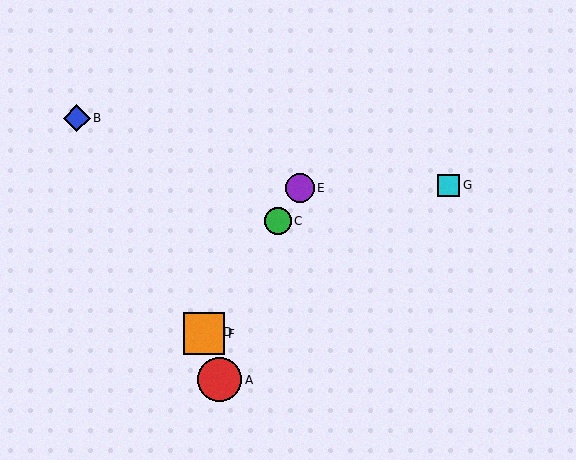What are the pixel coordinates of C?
Object C is at (278, 221).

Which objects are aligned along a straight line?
Objects C, D, E, F are aligned along a straight line.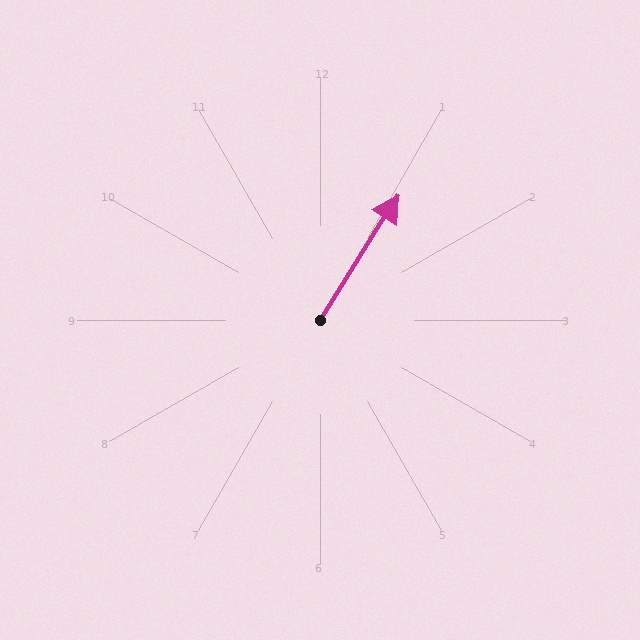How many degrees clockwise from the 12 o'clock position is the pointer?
Approximately 32 degrees.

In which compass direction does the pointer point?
Northeast.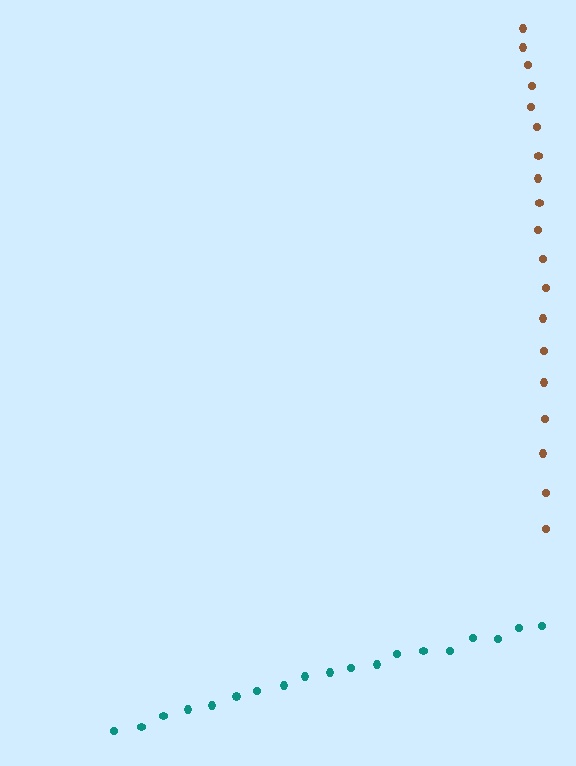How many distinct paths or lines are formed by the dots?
There are 2 distinct paths.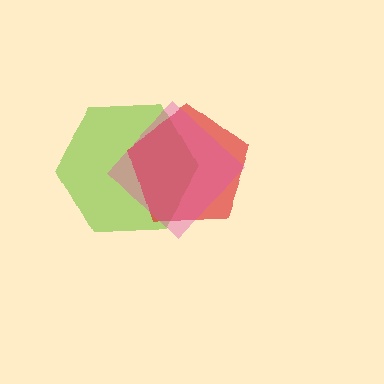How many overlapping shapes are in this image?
There are 3 overlapping shapes in the image.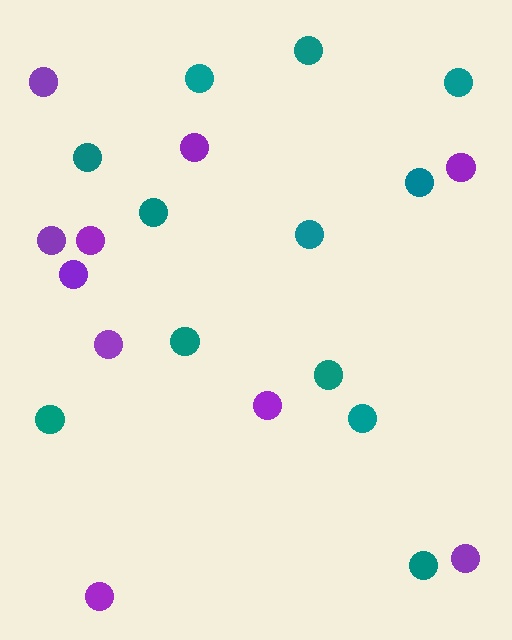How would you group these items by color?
There are 2 groups: one group of purple circles (10) and one group of teal circles (12).